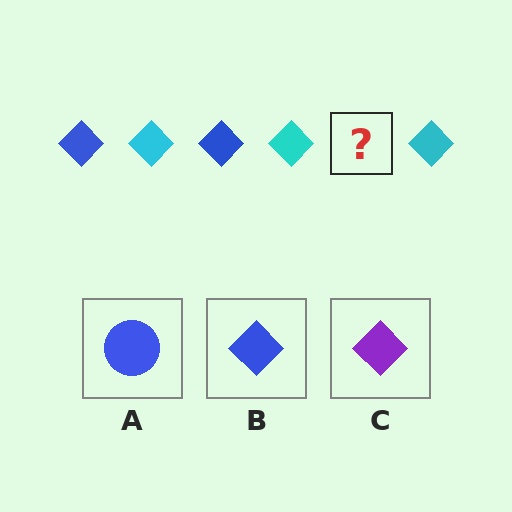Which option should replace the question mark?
Option B.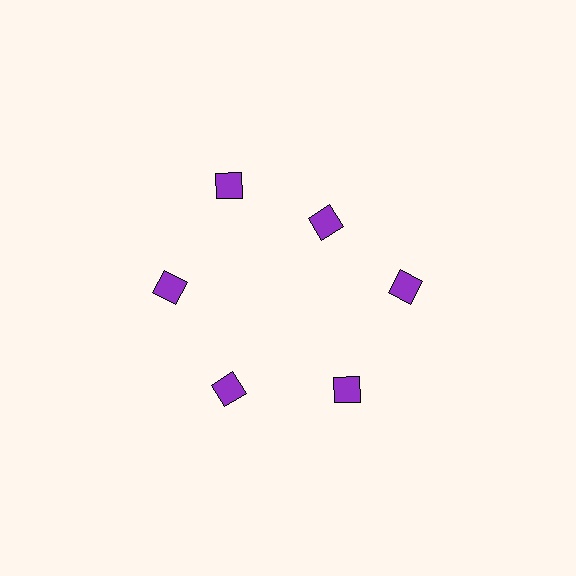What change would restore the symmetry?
The symmetry would be restored by moving it outward, back onto the ring so that all 6 diamonds sit at equal angles and equal distance from the center.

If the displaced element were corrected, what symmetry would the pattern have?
It would have 6-fold rotational symmetry — the pattern would map onto itself every 60 degrees.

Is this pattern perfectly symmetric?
No. The 6 purple diamonds are arranged in a ring, but one element near the 1 o'clock position is pulled inward toward the center, breaking the 6-fold rotational symmetry.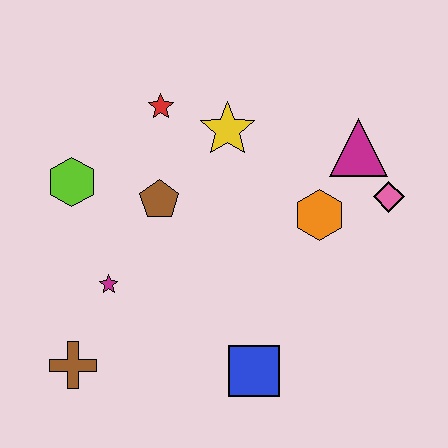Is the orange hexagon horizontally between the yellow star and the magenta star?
No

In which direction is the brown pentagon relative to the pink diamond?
The brown pentagon is to the left of the pink diamond.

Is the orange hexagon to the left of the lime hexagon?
No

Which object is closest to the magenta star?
The brown cross is closest to the magenta star.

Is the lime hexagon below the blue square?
No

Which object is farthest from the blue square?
The red star is farthest from the blue square.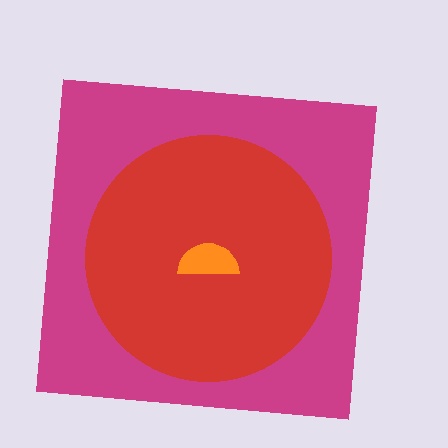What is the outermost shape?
The magenta square.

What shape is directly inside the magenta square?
The red circle.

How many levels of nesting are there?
3.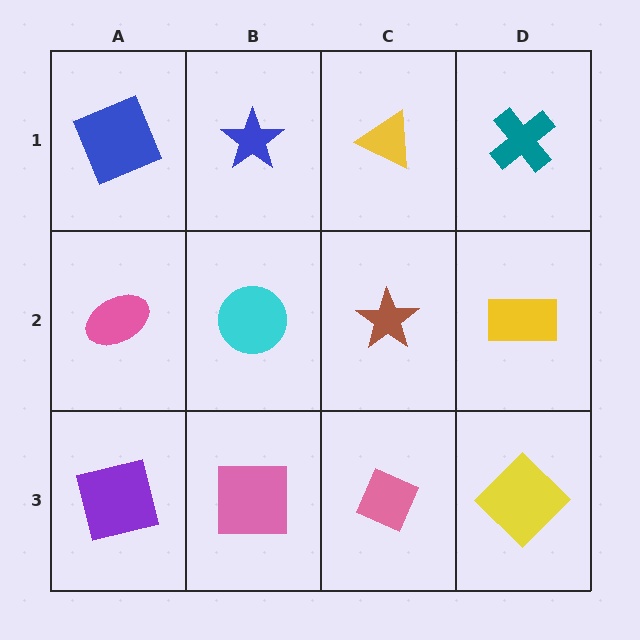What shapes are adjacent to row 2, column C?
A yellow triangle (row 1, column C), a pink diamond (row 3, column C), a cyan circle (row 2, column B), a yellow rectangle (row 2, column D).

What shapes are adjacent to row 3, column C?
A brown star (row 2, column C), a pink square (row 3, column B), a yellow diamond (row 3, column D).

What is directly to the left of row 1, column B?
A blue square.